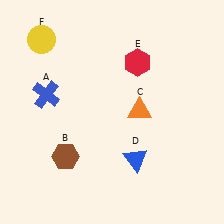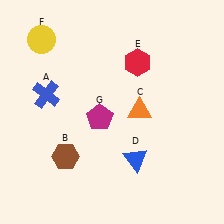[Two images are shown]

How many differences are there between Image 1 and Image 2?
There is 1 difference between the two images.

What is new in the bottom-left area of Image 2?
A magenta pentagon (G) was added in the bottom-left area of Image 2.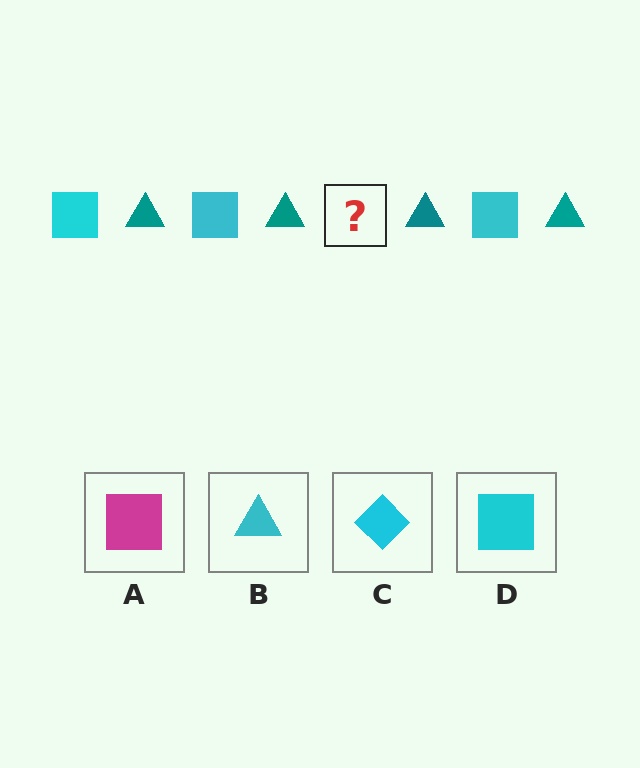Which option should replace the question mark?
Option D.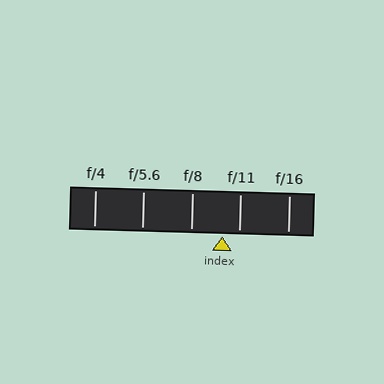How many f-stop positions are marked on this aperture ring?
There are 5 f-stop positions marked.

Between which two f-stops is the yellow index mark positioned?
The index mark is between f/8 and f/11.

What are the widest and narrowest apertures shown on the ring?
The widest aperture shown is f/4 and the narrowest is f/16.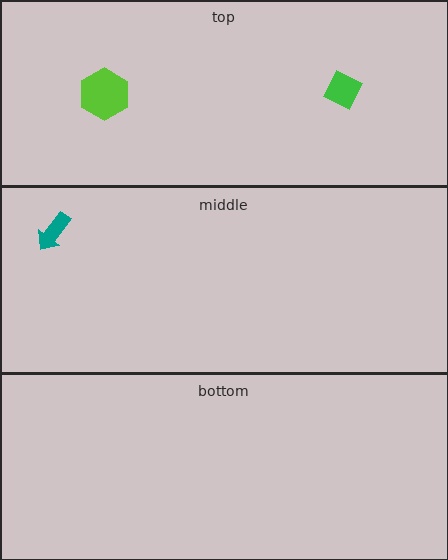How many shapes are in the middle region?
1.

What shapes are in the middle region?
The teal arrow.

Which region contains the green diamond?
The top region.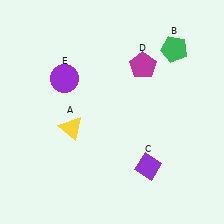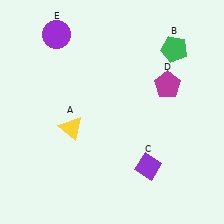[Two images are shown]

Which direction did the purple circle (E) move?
The purple circle (E) moved up.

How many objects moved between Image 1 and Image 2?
2 objects moved between the two images.